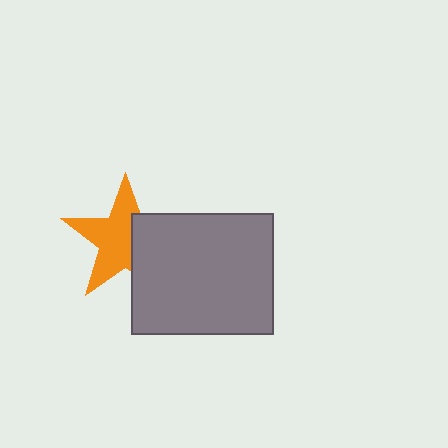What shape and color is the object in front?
The object in front is a gray rectangle.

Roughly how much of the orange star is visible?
About half of it is visible (roughly 62%).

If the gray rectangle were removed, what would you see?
You would see the complete orange star.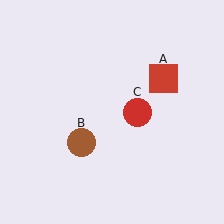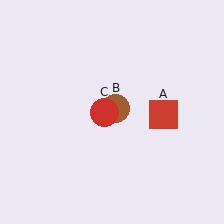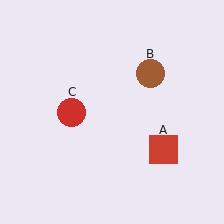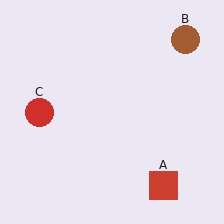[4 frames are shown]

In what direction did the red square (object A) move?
The red square (object A) moved down.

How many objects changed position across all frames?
3 objects changed position: red square (object A), brown circle (object B), red circle (object C).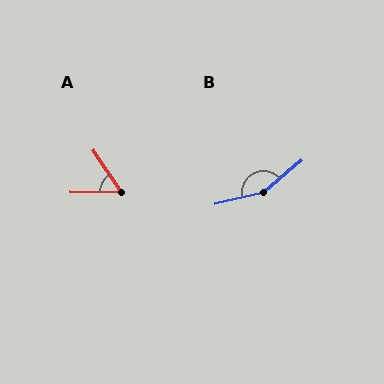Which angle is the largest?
B, at approximately 154 degrees.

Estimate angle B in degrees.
Approximately 154 degrees.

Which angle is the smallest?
A, at approximately 55 degrees.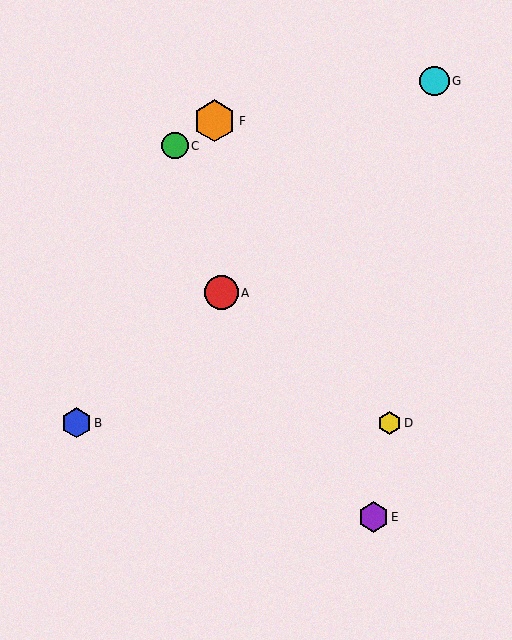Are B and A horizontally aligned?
No, B is at y≈423 and A is at y≈293.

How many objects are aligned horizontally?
2 objects (B, D) are aligned horizontally.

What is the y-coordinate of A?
Object A is at y≈293.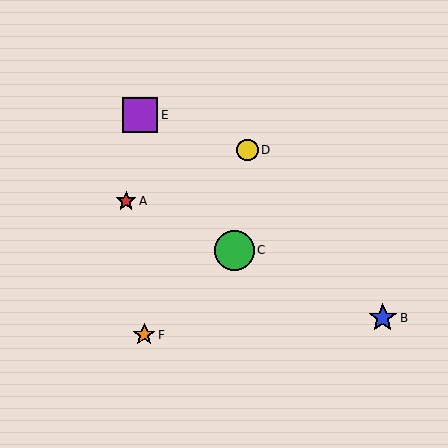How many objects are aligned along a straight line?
3 objects (A, B, C) are aligned along a straight line.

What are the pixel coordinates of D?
Object D is at (248, 150).